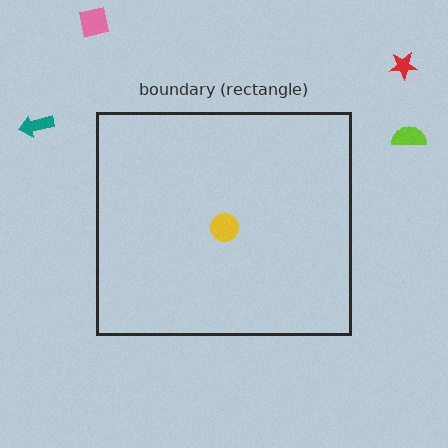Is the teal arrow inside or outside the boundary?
Outside.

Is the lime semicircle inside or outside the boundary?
Outside.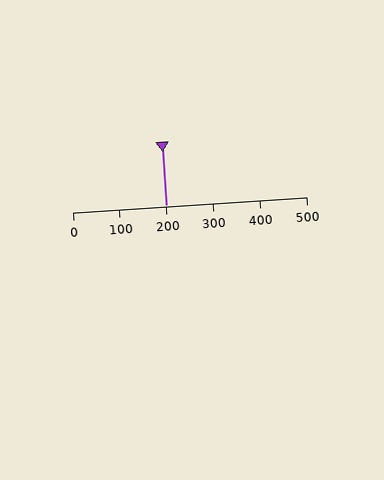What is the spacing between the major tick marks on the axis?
The major ticks are spaced 100 apart.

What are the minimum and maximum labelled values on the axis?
The axis runs from 0 to 500.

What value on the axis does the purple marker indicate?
The marker indicates approximately 200.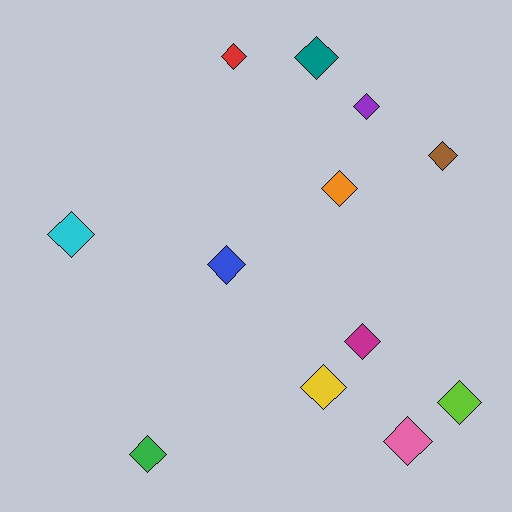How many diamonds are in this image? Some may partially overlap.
There are 12 diamonds.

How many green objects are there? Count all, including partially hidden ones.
There is 1 green object.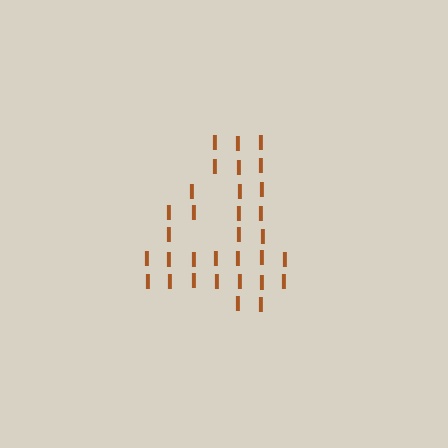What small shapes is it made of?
It is made of small letter I's.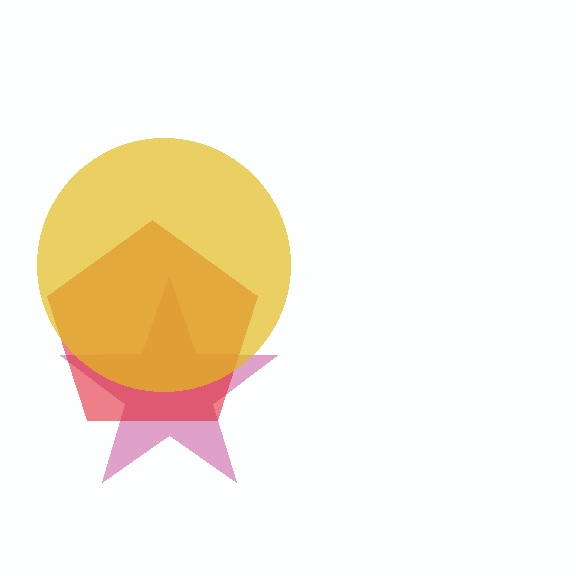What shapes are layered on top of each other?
The layered shapes are: a magenta star, a red pentagon, a yellow circle.